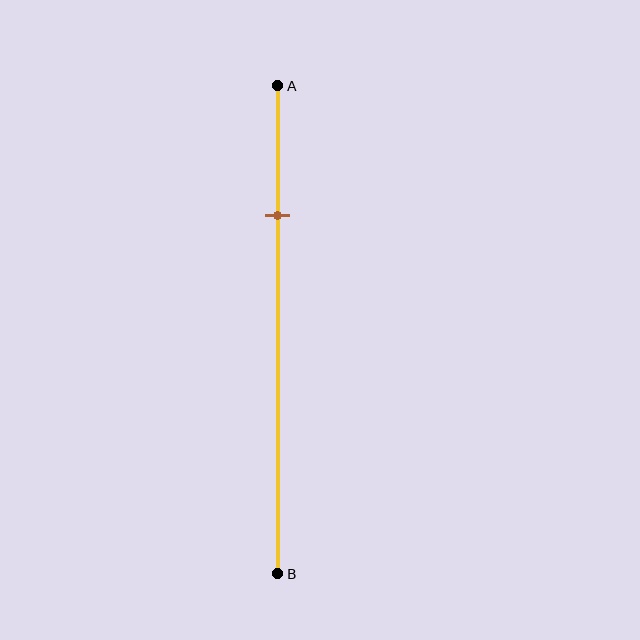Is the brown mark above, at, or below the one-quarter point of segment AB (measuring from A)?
The brown mark is approximately at the one-quarter point of segment AB.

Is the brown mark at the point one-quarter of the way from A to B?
Yes, the mark is approximately at the one-quarter point.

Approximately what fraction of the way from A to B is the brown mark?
The brown mark is approximately 25% of the way from A to B.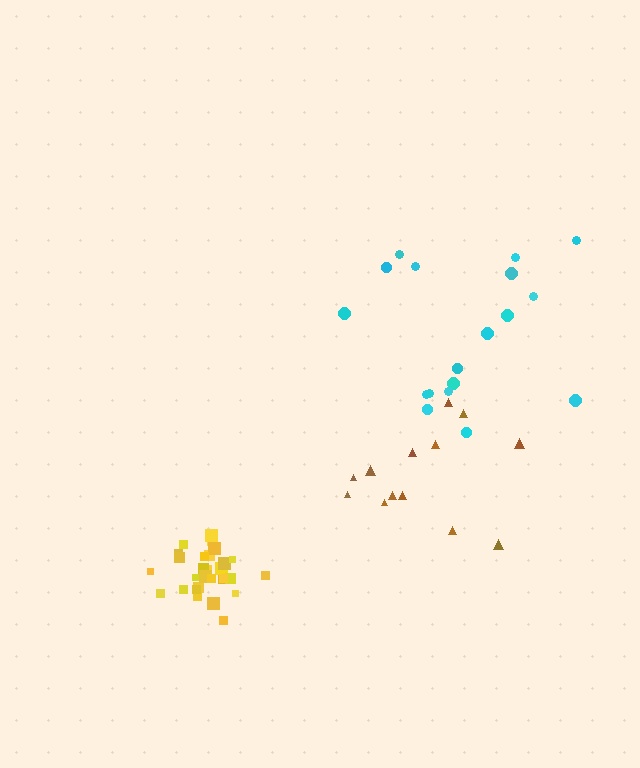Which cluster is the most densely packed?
Yellow.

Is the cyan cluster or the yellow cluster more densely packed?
Yellow.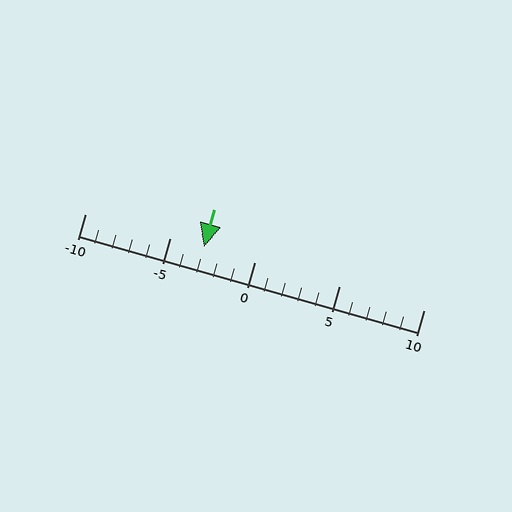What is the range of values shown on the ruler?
The ruler shows values from -10 to 10.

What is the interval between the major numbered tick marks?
The major tick marks are spaced 5 units apart.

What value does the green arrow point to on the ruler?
The green arrow points to approximately -3.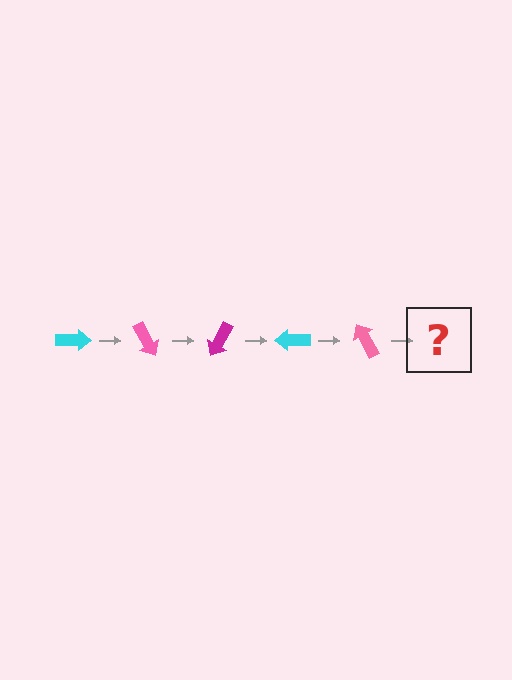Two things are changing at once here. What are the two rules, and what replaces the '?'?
The two rules are that it rotates 60 degrees each step and the color cycles through cyan, pink, and magenta. The '?' should be a magenta arrow, rotated 300 degrees from the start.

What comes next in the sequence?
The next element should be a magenta arrow, rotated 300 degrees from the start.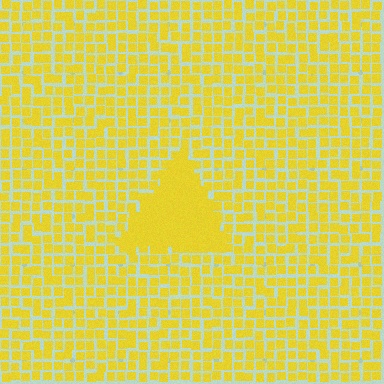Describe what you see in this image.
The image contains small yellow elements arranged at two different densities. A triangle-shaped region is visible where the elements are more densely packed than the surrounding area.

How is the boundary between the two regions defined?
The boundary is defined by a change in element density (approximately 2.7x ratio). All elements are the same color, size, and shape.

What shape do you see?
I see a triangle.